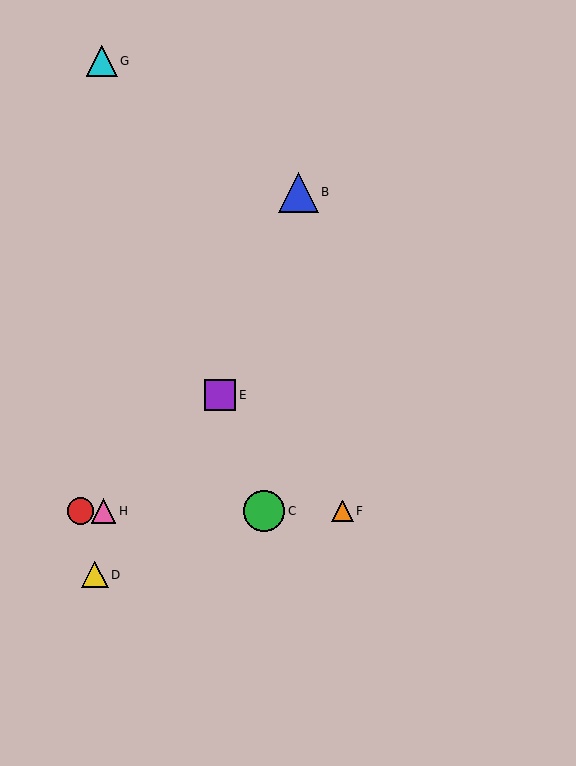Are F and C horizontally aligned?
Yes, both are at y≈511.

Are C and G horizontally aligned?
No, C is at y≈511 and G is at y≈61.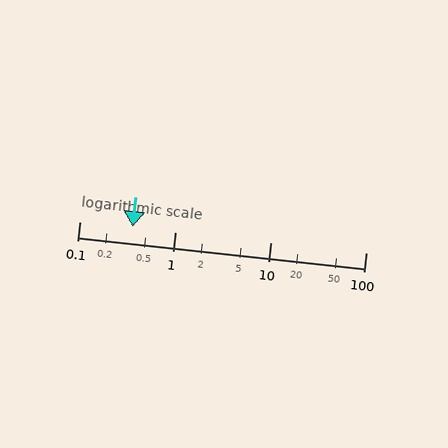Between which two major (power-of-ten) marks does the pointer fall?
The pointer is between 0.1 and 1.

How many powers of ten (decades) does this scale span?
The scale spans 3 decades, from 0.1 to 100.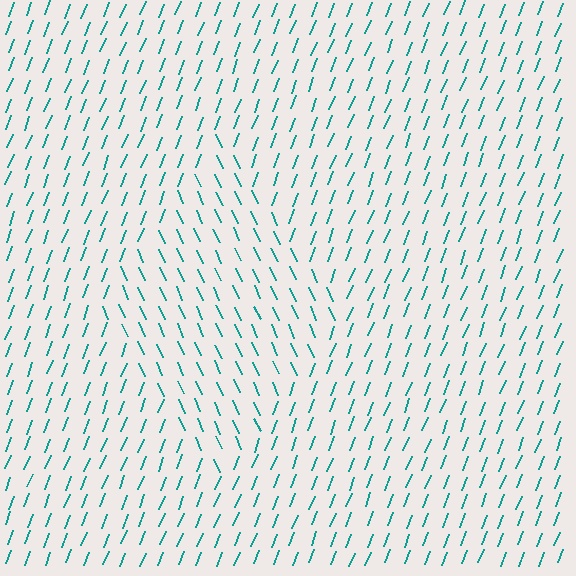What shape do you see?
I see a diamond.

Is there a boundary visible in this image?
Yes, there is a texture boundary formed by a change in line orientation.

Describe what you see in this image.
The image is filled with small teal line segments. A diamond region in the image has lines oriented differently from the surrounding lines, creating a visible texture boundary.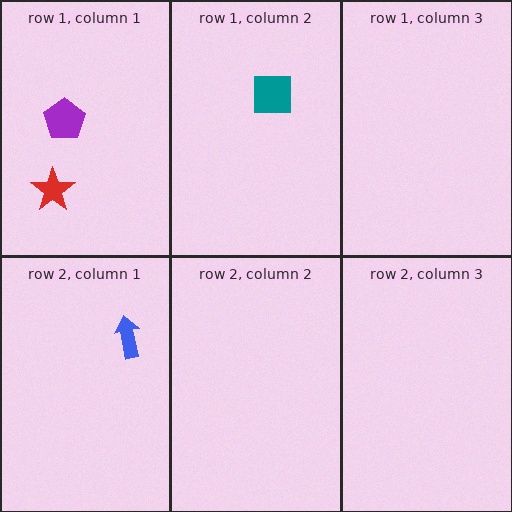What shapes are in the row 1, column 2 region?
The teal square.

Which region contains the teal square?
The row 1, column 2 region.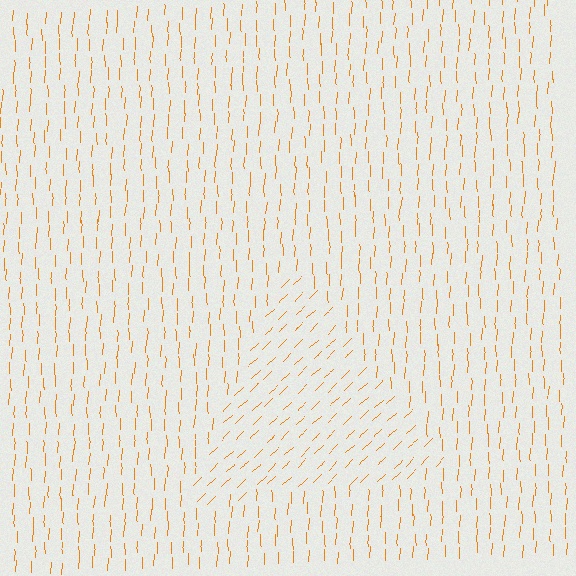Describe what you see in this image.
The image is filled with small orange line segments. A triangle region in the image has lines oriented differently from the surrounding lines, creating a visible texture boundary.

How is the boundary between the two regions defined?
The boundary is defined purely by a change in line orientation (approximately 45 degrees difference). All lines are the same color and thickness.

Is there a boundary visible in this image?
Yes, there is a texture boundary formed by a change in line orientation.